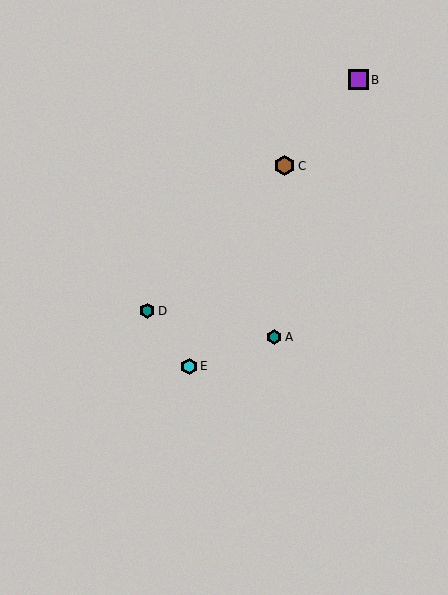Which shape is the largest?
The brown hexagon (labeled C) is the largest.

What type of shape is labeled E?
Shape E is a cyan hexagon.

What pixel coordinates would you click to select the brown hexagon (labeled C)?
Click at (284, 166) to select the brown hexagon C.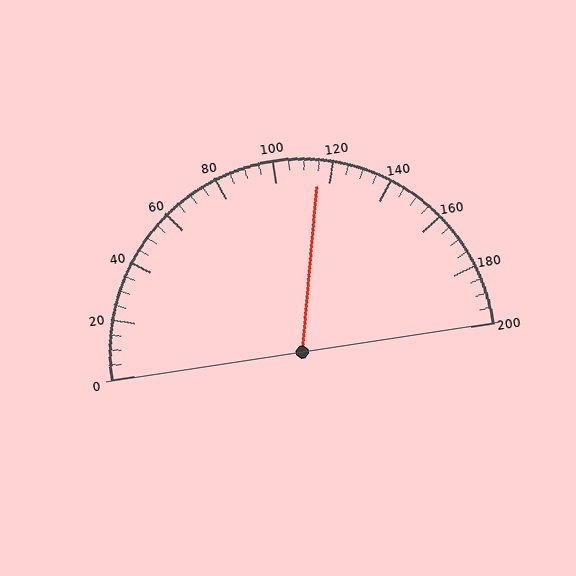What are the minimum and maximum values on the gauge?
The gauge ranges from 0 to 200.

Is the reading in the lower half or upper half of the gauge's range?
The reading is in the upper half of the range (0 to 200).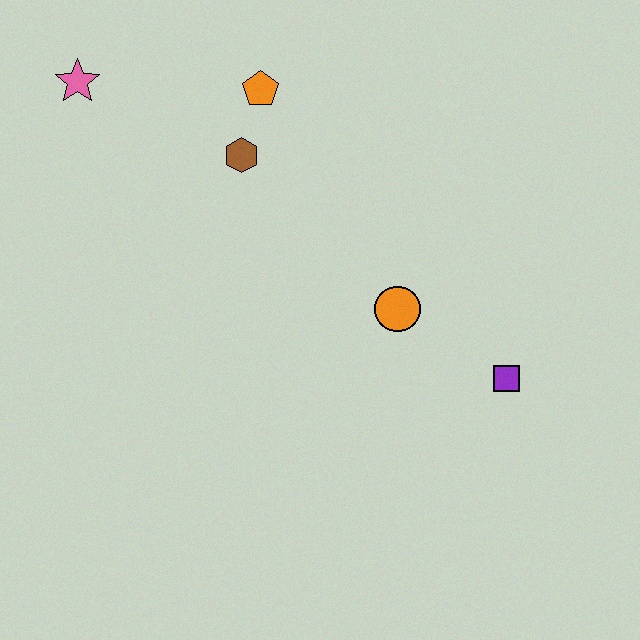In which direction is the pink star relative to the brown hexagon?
The pink star is to the left of the brown hexagon.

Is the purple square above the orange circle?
No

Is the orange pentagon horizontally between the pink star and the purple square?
Yes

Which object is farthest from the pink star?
The purple square is farthest from the pink star.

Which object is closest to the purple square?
The orange circle is closest to the purple square.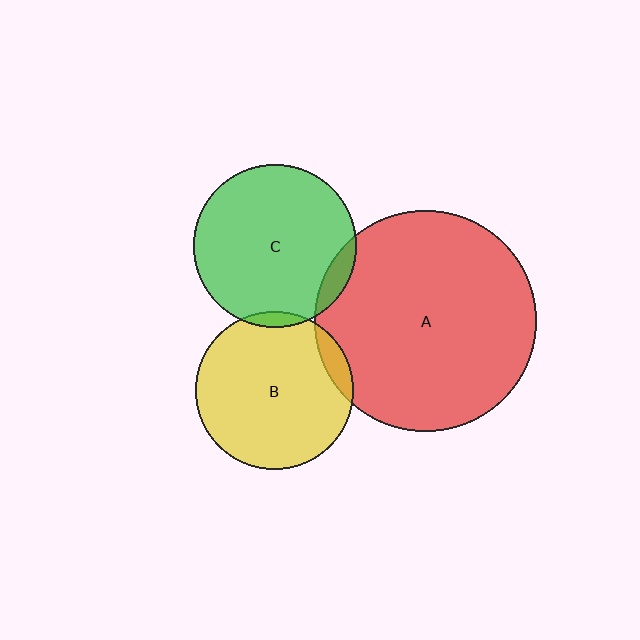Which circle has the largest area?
Circle A (red).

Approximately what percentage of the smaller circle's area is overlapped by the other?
Approximately 5%.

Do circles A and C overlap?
Yes.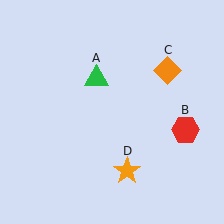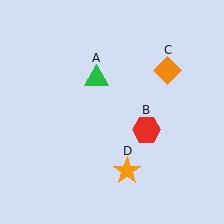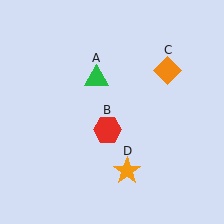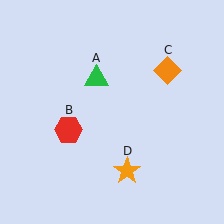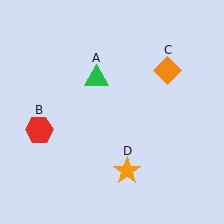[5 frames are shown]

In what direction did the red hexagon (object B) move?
The red hexagon (object B) moved left.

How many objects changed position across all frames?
1 object changed position: red hexagon (object B).